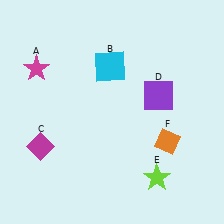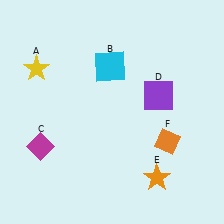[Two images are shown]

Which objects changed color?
A changed from magenta to yellow. E changed from lime to orange.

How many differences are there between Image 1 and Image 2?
There are 2 differences between the two images.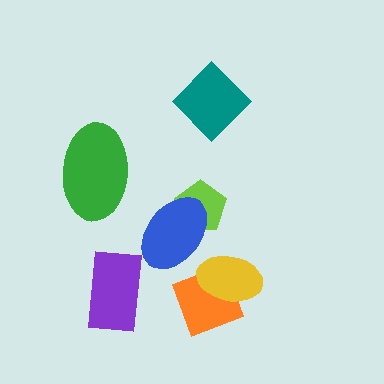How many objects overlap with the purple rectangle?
0 objects overlap with the purple rectangle.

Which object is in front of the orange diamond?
The yellow ellipse is in front of the orange diamond.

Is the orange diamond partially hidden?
Yes, it is partially covered by another shape.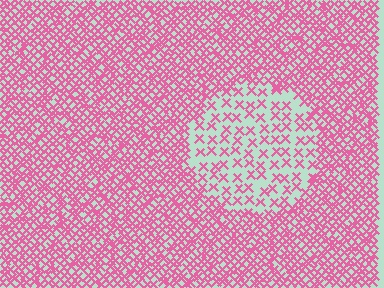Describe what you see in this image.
The image contains small pink elements arranged at two different densities. A circle-shaped region is visible where the elements are less densely packed than the surrounding area.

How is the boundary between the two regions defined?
The boundary is defined by a change in element density (approximately 2.6x ratio). All elements are the same color, size, and shape.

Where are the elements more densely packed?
The elements are more densely packed outside the circle boundary.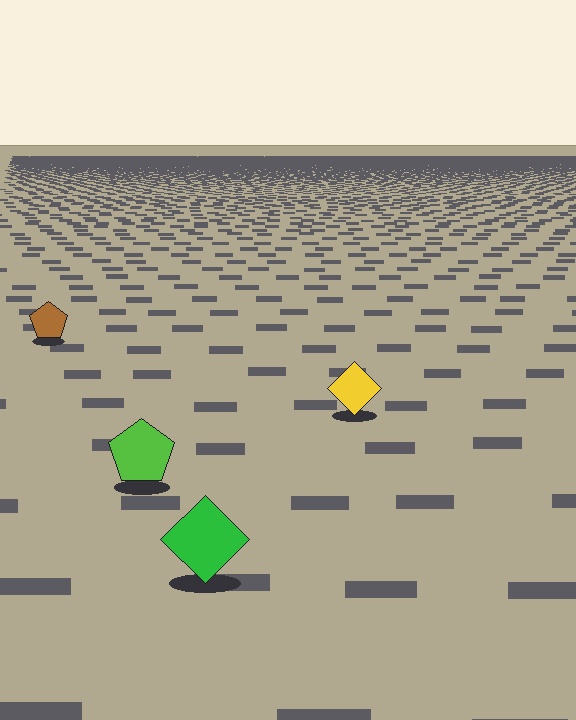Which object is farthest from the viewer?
The brown pentagon is farthest from the viewer. It appears smaller and the ground texture around it is denser.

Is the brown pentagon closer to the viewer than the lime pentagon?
No. The lime pentagon is closer — you can tell from the texture gradient: the ground texture is coarser near it.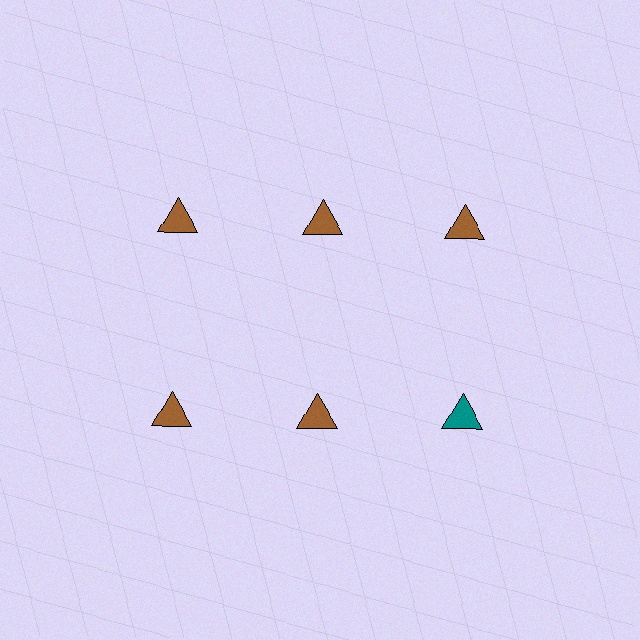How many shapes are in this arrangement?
There are 6 shapes arranged in a grid pattern.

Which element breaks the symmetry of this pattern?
The teal triangle in the second row, center column breaks the symmetry. All other shapes are brown triangles.